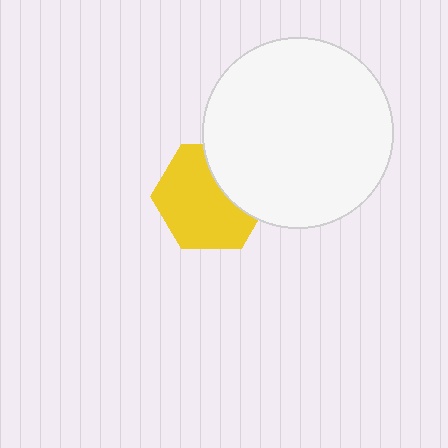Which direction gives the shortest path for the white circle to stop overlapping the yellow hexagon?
Moving toward the upper-right gives the shortest separation.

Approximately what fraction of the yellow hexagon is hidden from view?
Roughly 31% of the yellow hexagon is hidden behind the white circle.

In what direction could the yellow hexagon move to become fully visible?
The yellow hexagon could move toward the lower-left. That would shift it out from behind the white circle entirely.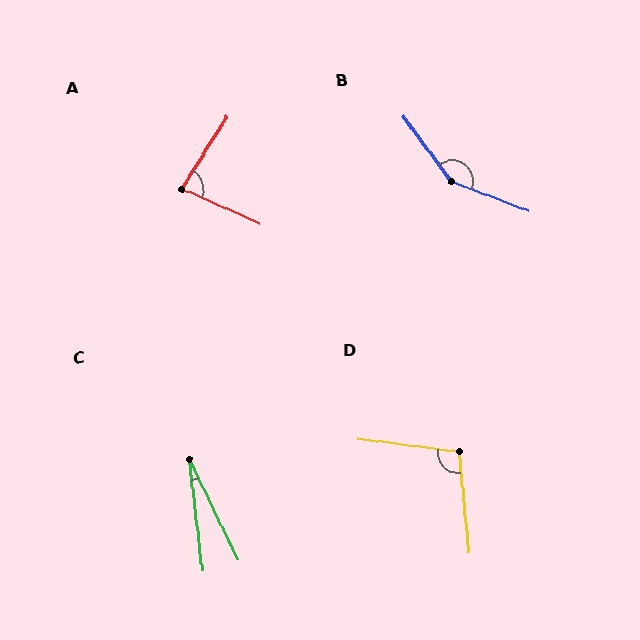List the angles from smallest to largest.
C (19°), A (82°), D (103°), B (148°).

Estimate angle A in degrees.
Approximately 82 degrees.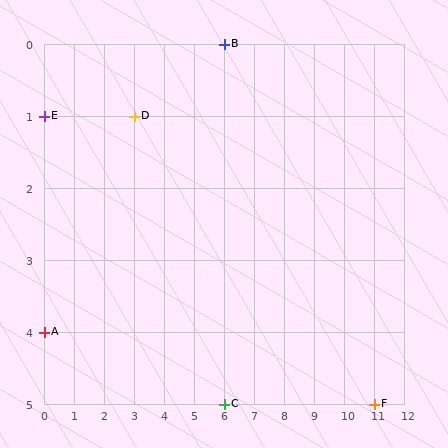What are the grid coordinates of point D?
Point D is at grid coordinates (3, 1).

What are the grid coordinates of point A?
Point A is at grid coordinates (0, 4).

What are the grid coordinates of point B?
Point B is at grid coordinates (6, 0).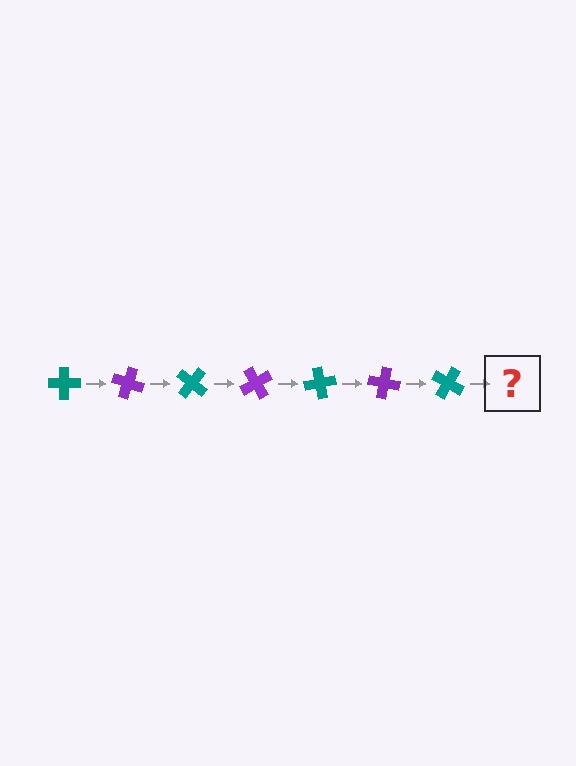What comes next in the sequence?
The next element should be a purple cross, rotated 140 degrees from the start.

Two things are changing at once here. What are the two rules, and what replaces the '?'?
The two rules are that it rotates 20 degrees each step and the color cycles through teal and purple. The '?' should be a purple cross, rotated 140 degrees from the start.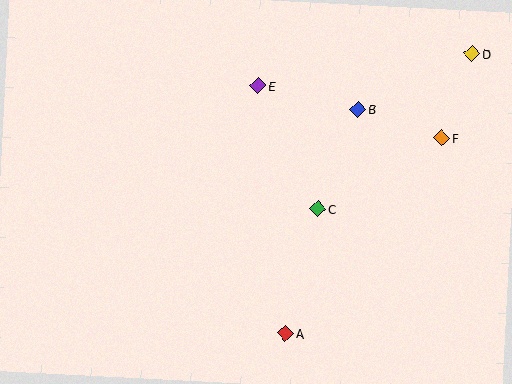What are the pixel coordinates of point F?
Point F is at (442, 138).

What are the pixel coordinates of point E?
Point E is at (258, 86).